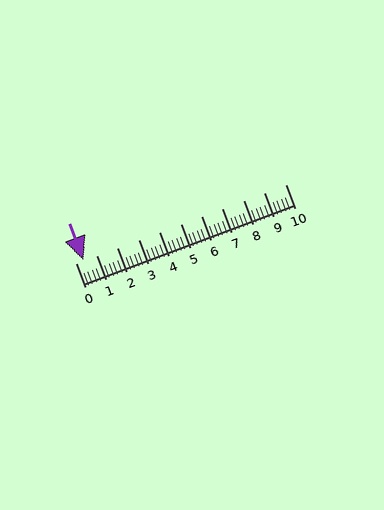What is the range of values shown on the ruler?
The ruler shows values from 0 to 10.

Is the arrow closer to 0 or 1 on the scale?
The arrow is closer to 0.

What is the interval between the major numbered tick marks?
The major tick marks are spaced 1 units apart.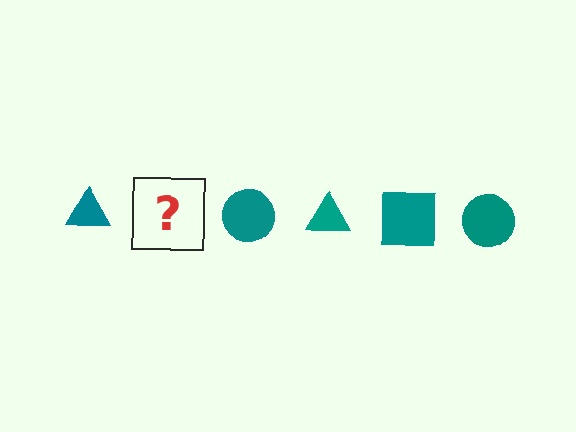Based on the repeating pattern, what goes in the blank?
The blank should be a teal square.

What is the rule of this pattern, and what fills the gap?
The rule is that the pattern cycles through triangle, square, circle shapes in teal. The gap should be filled with a teal square.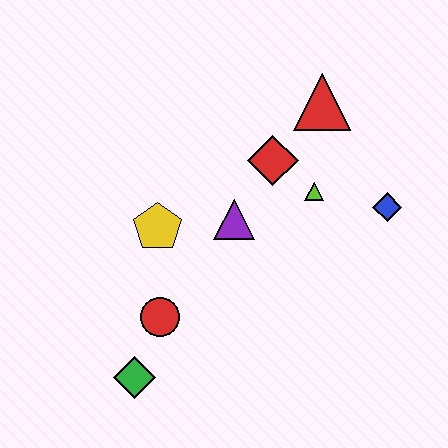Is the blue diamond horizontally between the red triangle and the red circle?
No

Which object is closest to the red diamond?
The lime triangle is closest to the red diamond.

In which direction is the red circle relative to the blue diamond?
The red circle is to the left of the blue diamond.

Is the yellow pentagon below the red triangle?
Yes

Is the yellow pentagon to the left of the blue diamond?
Yes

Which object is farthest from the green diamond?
The red triangle is farthest from the green diamond.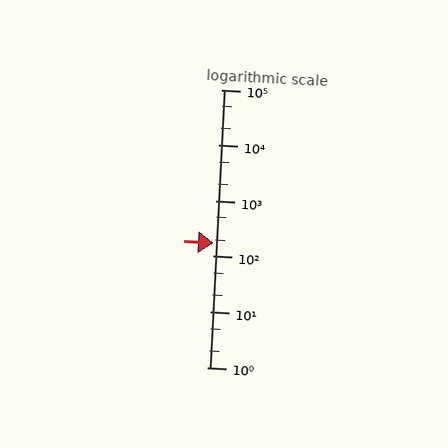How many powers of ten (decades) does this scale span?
The scale spans 5 decades, from 1 to 100000.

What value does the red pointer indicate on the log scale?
The pointer indicates approximately 170.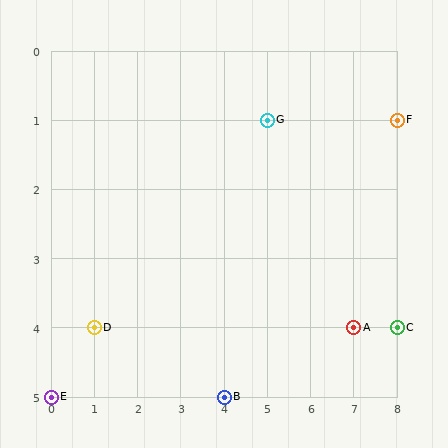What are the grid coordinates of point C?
Point C is at grid coordinates (8, 4).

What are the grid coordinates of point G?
Point G is at grid coordinates (5, 1).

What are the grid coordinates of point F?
Point F is at grid coordinates (8, 1).